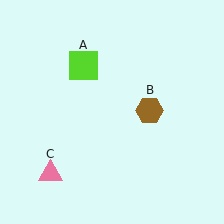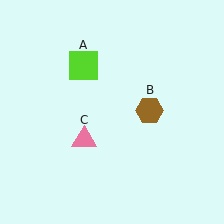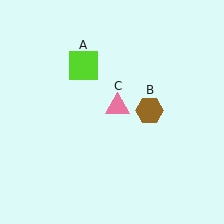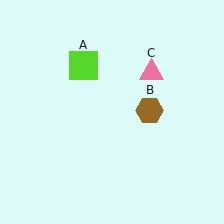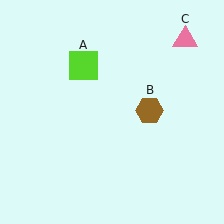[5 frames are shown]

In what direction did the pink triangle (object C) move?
The pink triangle (object C) moved up and to the right.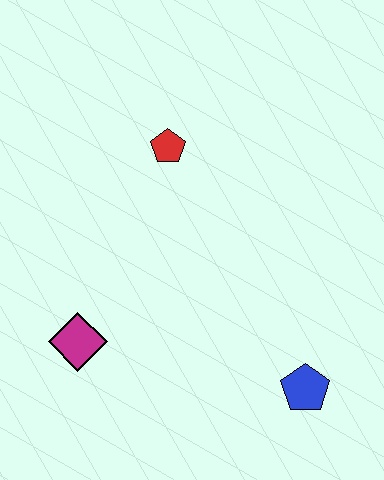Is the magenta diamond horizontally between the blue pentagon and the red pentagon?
No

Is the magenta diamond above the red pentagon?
No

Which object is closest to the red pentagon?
The magenta diamond is closest to the red pentagon.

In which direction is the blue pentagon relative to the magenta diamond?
The blue pentagon is to the right of the magenta diamond.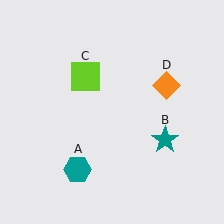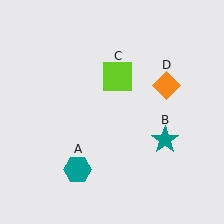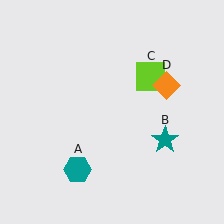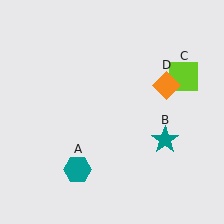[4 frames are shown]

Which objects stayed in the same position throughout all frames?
Teal hexagon (object A) and teal star (object B) and orange diamond (object D) remained stationary.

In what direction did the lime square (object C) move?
The lime square (object C) moved right.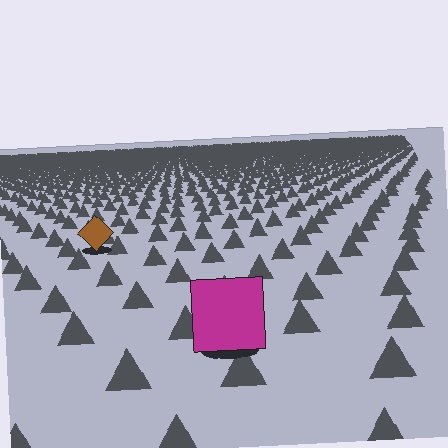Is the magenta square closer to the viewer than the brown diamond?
Yes. The magenta square is closer — you can tell from the texture gradient: the ground texture is coarser near it.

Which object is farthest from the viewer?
The brown diamond is farthest from the viewer. It appears smaller and the ground texture around it is denser.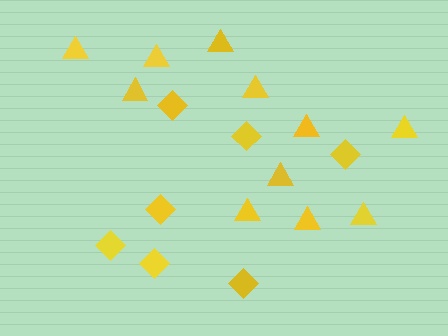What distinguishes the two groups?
There are 2 groups: one group of triangles (11) and one group of diamonds (7).